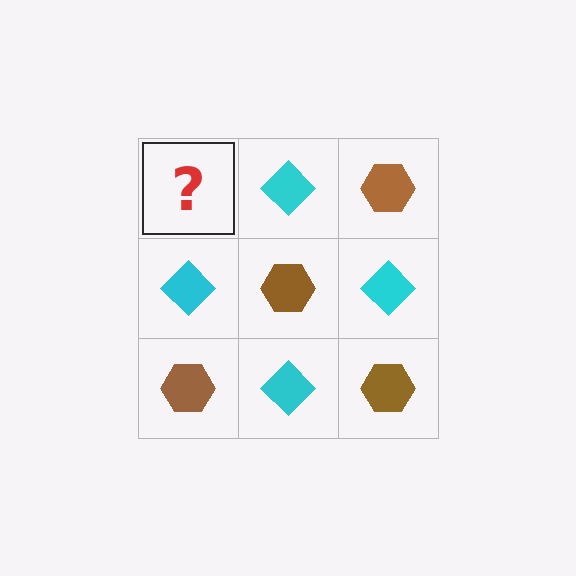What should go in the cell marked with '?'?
The missing cell should contain a brown hexagon.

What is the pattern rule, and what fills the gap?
The rule is that it alternates brown hexagon and cyan diamond in a checkerboard pattern. The gap should be filled with a brown hexagon.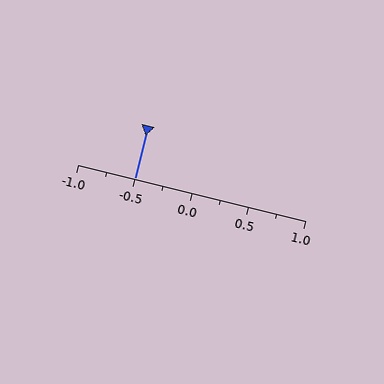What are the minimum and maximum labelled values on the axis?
The axis runs from -1.0 to 1.0.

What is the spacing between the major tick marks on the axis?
The major ticks are spaced 0.5 apart.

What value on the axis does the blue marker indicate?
The marker indicates approximately -0.5.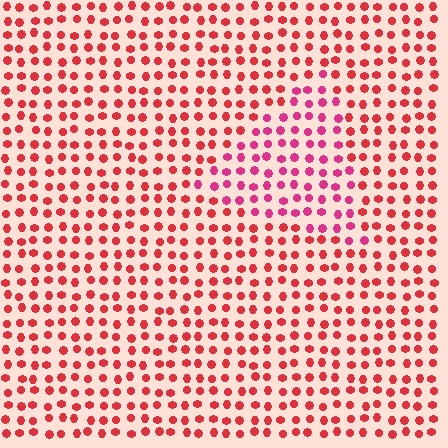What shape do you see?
I see a triangle.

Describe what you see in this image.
The image is filled with small red elements in a uniform arrangement. A triangle-shaped region is visible where the elements are tinted to a slightly different hue, forming a subtle color boundary.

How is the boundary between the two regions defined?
The boundary is defined purely by a slight shift in hue (about 27 degrees). Spacing, size, and orientation are identical on both sides.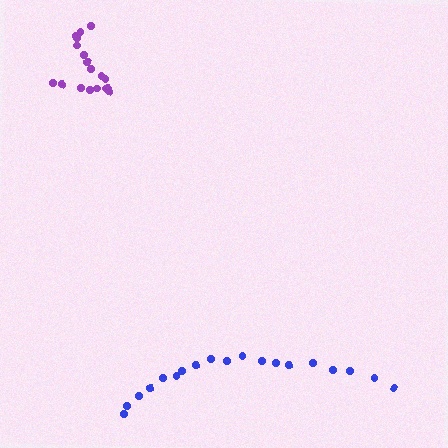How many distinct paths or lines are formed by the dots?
There are 2 distinct paths.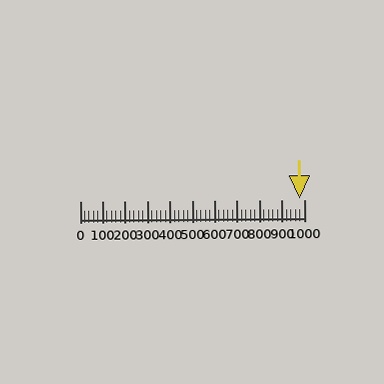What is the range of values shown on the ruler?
The ruler shows values from 0 to 1000.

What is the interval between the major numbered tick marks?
The major tick marks are spaced 100 units apart.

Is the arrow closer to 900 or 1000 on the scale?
The arrow is closer to 1000.